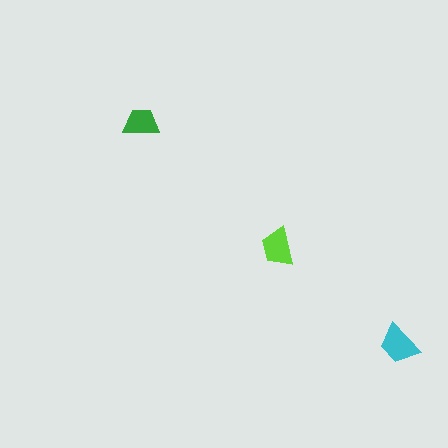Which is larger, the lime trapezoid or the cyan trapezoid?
The cyan one.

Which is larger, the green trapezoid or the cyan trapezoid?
The cyan one.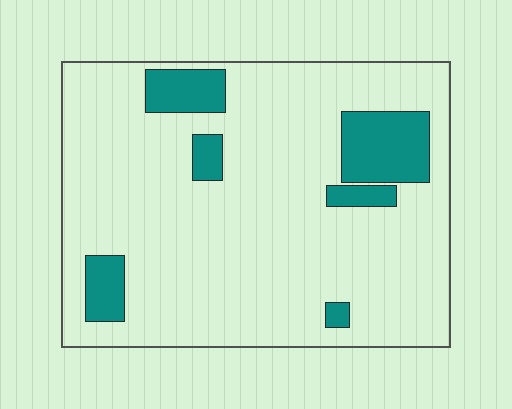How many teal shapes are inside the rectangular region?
6.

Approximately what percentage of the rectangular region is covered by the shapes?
Approximately 15%.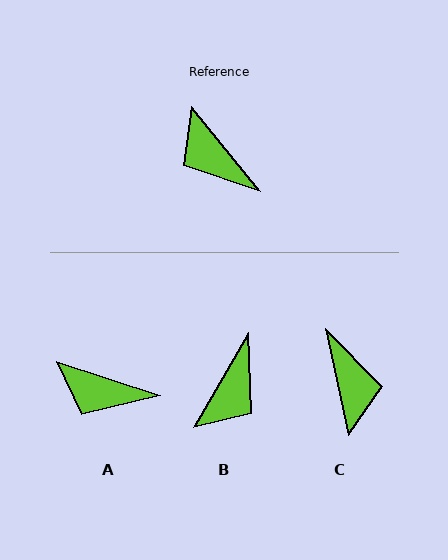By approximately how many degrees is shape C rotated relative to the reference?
Approximately 153 degrees counter-clockwise.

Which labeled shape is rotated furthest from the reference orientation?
C, about 153 degrees away.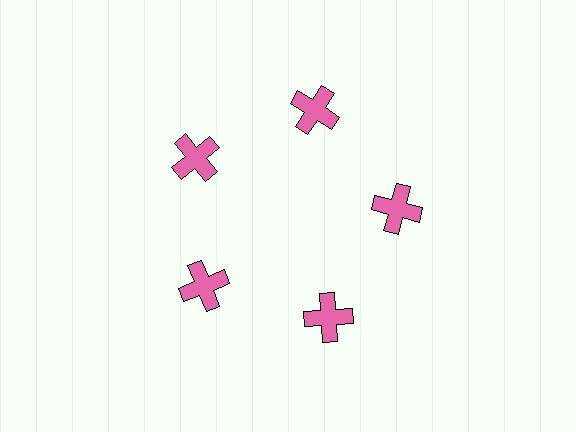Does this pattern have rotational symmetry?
Yes, this pattern has 5-fold rotational symmetry. It looks the same after rotating 72 degrees around the center.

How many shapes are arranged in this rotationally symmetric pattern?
There are 5 shapes, arranged in 5 groups of 1.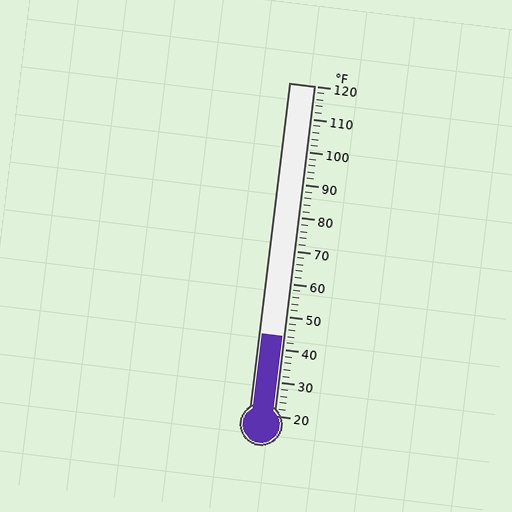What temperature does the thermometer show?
The thermometer shows approximately 44°F.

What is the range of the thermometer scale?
The thermometer scale ranges from 20°F to 120°F.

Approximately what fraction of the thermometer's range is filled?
The thermometer is filled to approximately 25% of its range.